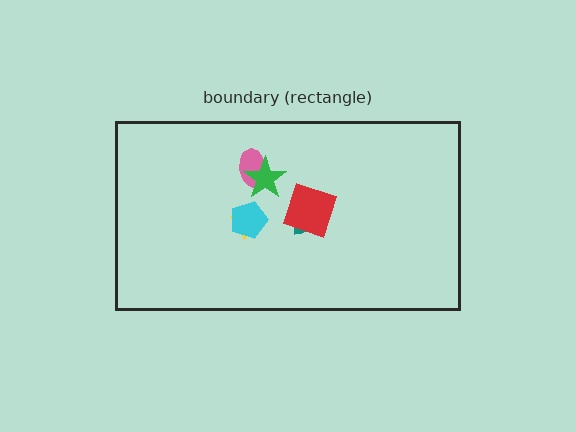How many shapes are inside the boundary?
6 inside, 0 outside.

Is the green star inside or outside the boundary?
Inside.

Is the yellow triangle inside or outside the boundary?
Inside.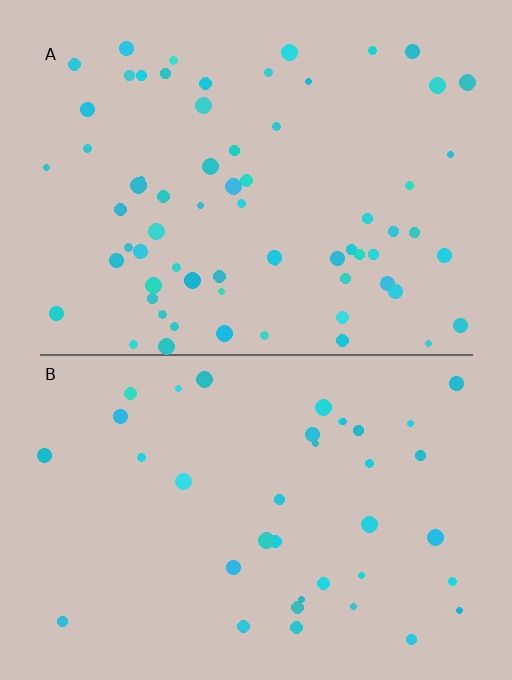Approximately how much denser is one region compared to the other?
Approximately 1.8× — region A over region B.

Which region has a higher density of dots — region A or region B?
A (the top).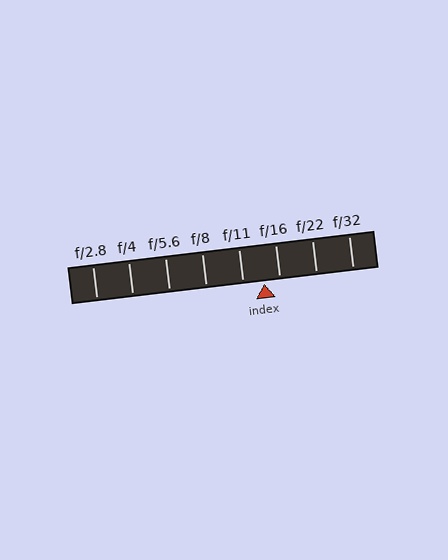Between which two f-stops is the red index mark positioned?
The index mark is between f/11 and f/16.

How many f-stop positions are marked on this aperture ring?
There are 8 f-stop positions marked.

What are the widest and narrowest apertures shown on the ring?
The widest aperture shown is f/2.8 and the narrowest is f/32.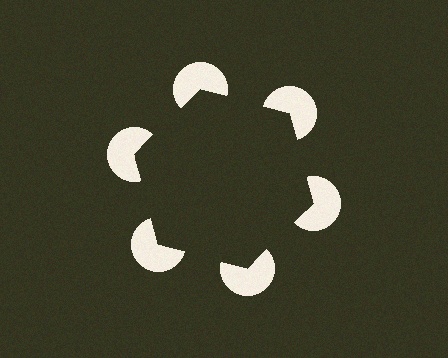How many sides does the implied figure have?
6 sides.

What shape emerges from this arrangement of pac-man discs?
An illusory hexagon — its edges are inferred from the aligned wedge cuts in the pac-man discs, not physically drawn.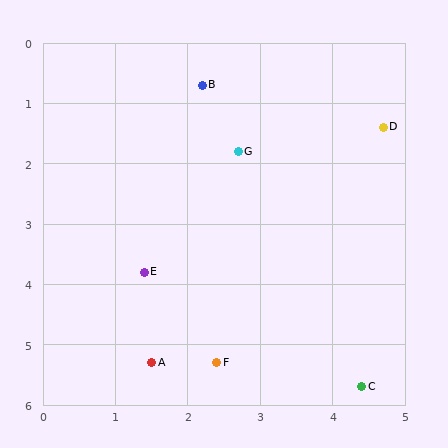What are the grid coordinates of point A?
Point A is at approximately (1.5, 5.3).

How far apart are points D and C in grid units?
Points D and C are about 4.3 grid units apart.